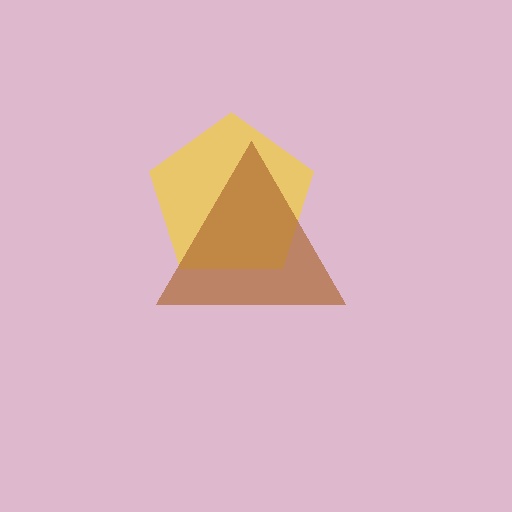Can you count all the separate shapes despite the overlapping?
Yes, there are 2 separate shapes.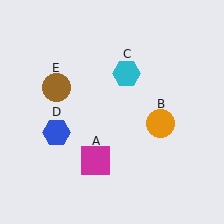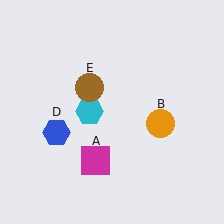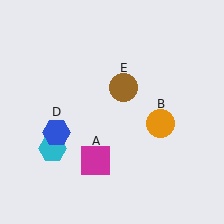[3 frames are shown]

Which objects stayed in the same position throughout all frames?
Magenta square (object A) and orange circle (object B) and blue hexagon (object D) remained stationary.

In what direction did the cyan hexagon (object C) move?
The cyan hexagon (object C) moved down and to the left.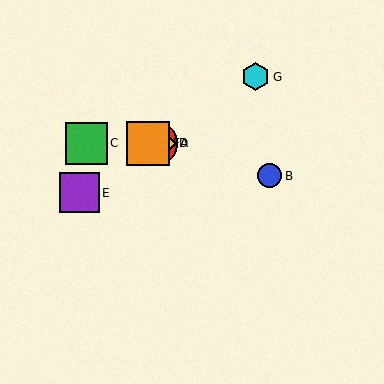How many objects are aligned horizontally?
4 objects (A, C, D, F) are aligned horizontally.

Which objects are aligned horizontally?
Objects A, C, D, F are aligned horizontally.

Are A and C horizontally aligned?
Yes, both are at y≈143.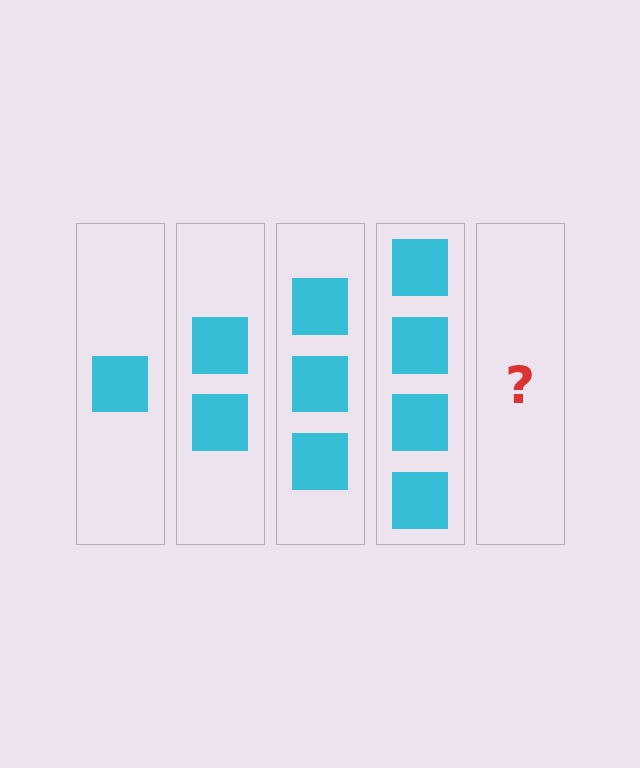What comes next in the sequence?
The next element should be 5 squares.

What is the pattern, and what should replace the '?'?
The pattern is that each step adds one more square. The '?' should be 5 squares.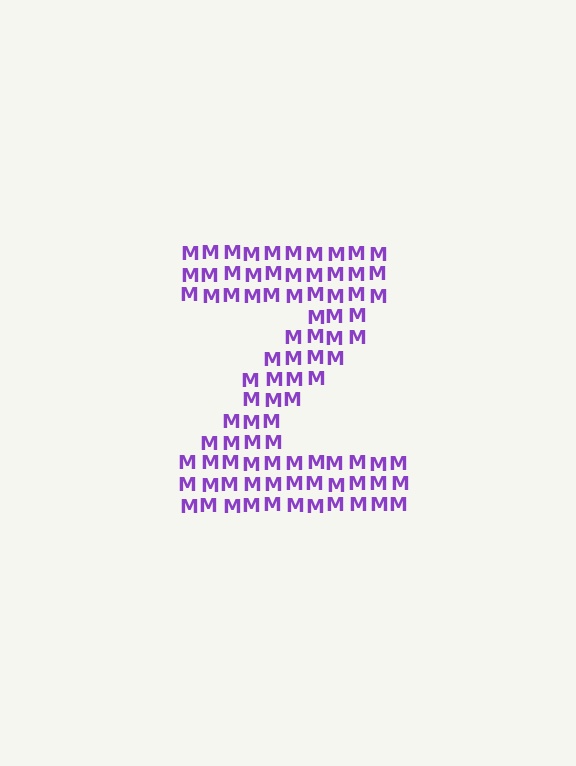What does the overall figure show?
The overall figure shows the letter Z.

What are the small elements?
The small elements are letter M's.